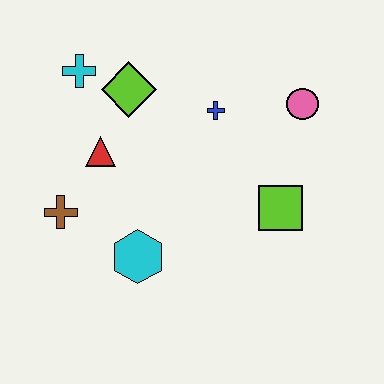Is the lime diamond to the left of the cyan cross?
No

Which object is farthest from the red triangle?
The pink circle is farthest from the red triangle.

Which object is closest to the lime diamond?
The cyan cross is closest to the lime diamond.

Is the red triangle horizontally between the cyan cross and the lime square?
Yes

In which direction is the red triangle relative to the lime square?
The red triangle is to the left of the lime square.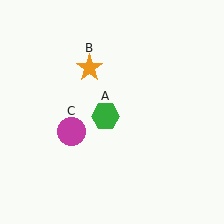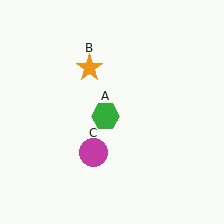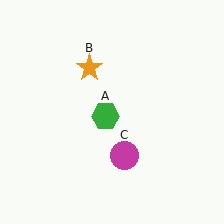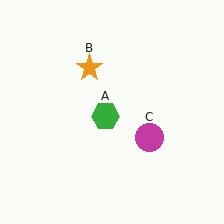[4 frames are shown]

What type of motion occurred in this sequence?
The magenta circle (object C) rotated counterclockwise around the center of the scene.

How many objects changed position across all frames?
1 object changed position: magenta circle (object C).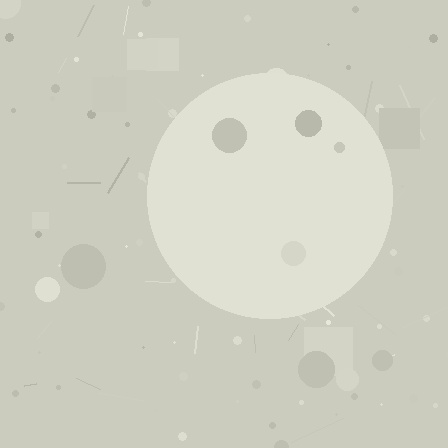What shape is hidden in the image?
A circle is hidden in the image.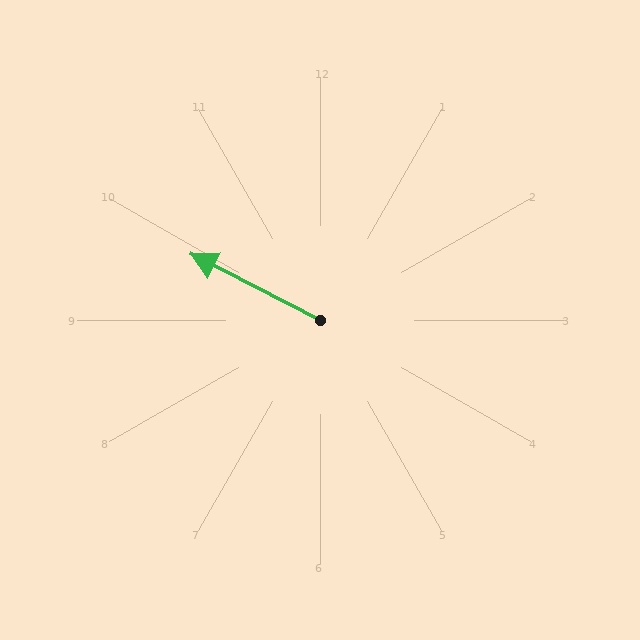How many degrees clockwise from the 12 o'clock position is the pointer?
Approximately 297 degrees.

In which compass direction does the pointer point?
Northwest.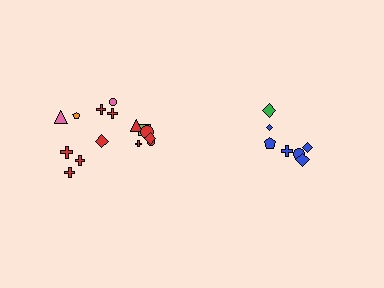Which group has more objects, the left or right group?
The left group.